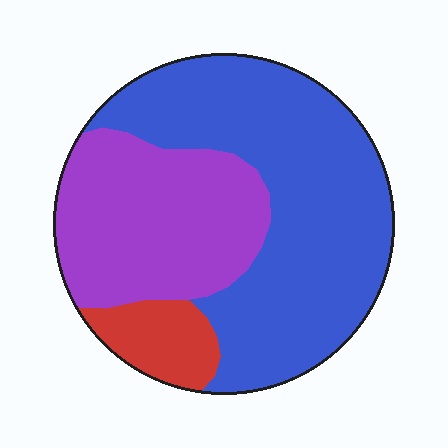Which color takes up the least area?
Red, at roughly 10%.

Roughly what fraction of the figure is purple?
Purple covers about 35% of the figure.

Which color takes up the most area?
Blue, at roughly 55%.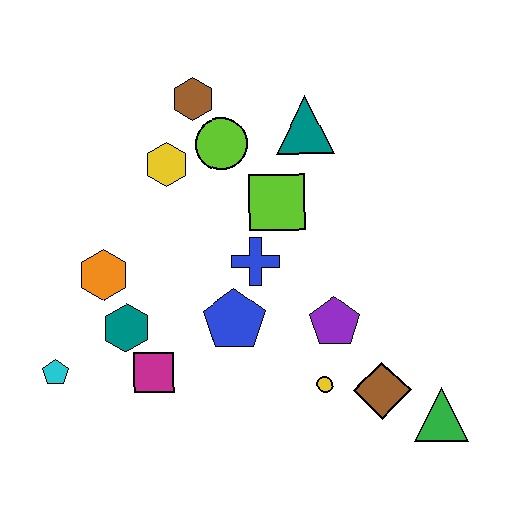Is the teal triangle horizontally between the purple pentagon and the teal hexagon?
Yes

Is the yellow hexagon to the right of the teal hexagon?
Yes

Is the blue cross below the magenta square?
No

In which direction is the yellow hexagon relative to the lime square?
The yellow hexagon is to the left of the lime square.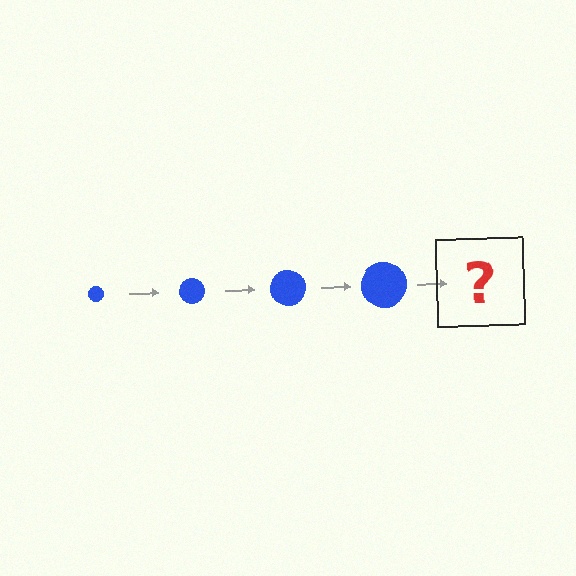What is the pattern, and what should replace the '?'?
The pattern is that the circle gets progressively larger each step. The '?' should be a blue circle, larger than the previous one.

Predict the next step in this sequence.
The next step is a blue circle, larger than the previous one.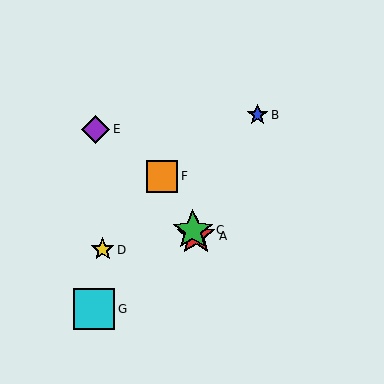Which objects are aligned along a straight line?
Objects A, C, F are aligned along a straight line.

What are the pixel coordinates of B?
Object B is at (258, 115).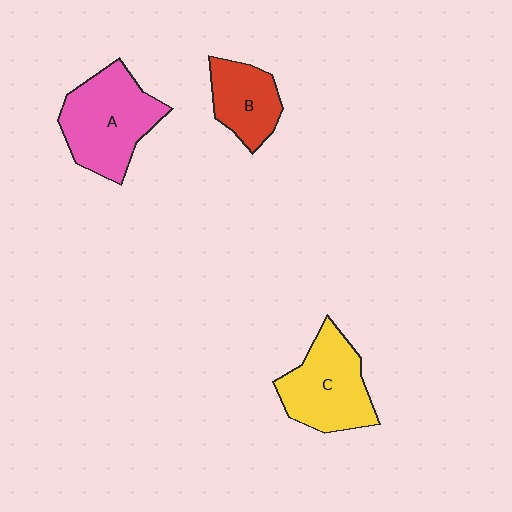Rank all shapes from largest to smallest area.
From largest to smallest: A (pink), C (yellow), B (red).